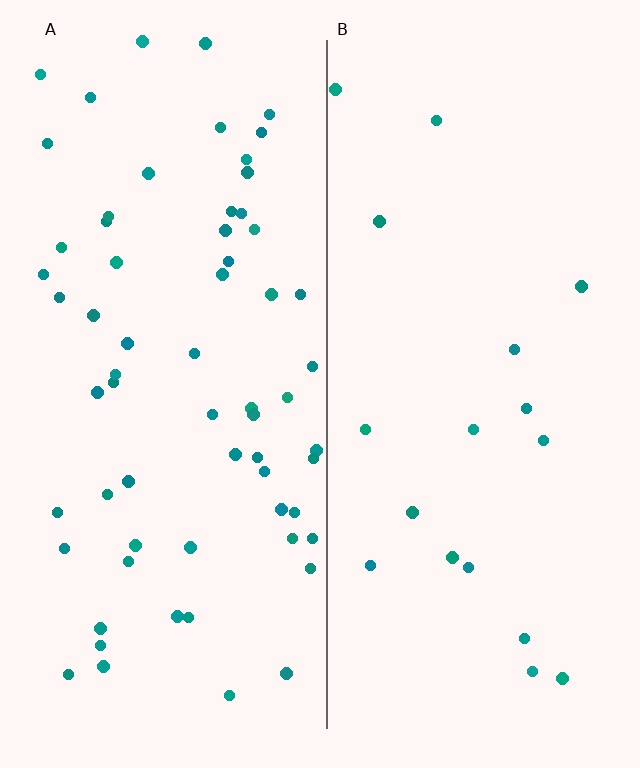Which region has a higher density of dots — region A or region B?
A (the left).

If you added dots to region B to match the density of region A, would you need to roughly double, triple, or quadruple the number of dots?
Approximately quadruple.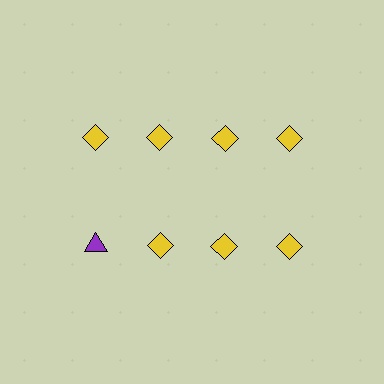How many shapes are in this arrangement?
There are 8 shapes arranged in a grid pattern.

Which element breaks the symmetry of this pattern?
The purple triangle in the second row, leftmost column breaks the symmetry. All other shapes are yellow diamonds.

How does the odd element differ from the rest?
It differs in both color (purple instead of yellow) and shape (triangle instead of diamond).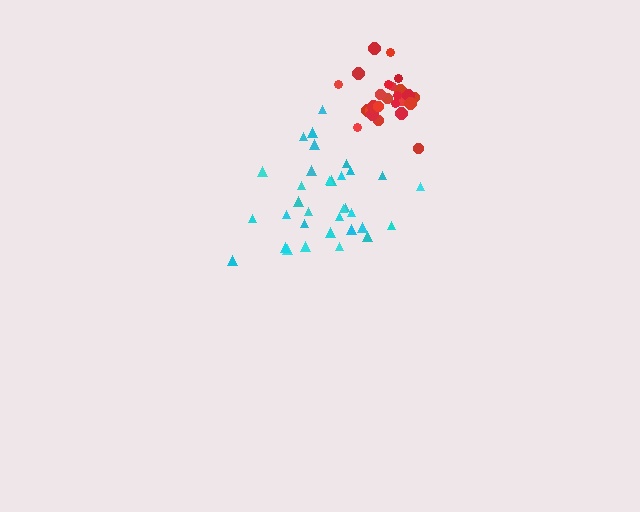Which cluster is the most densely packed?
Red.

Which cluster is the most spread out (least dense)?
Cyan.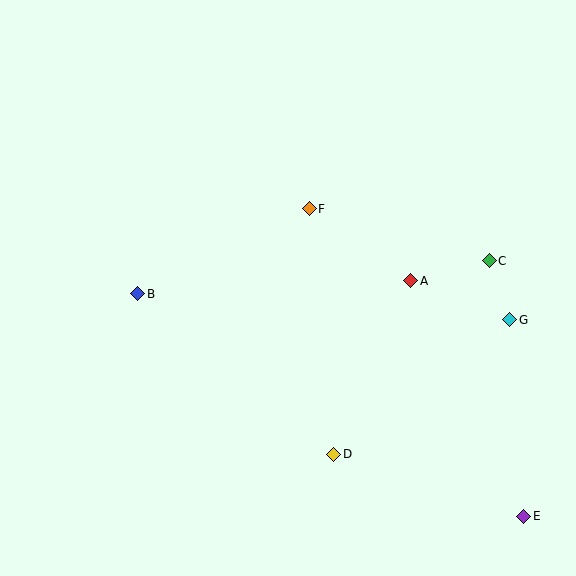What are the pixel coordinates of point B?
Point B is at (138, 294).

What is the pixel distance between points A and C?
The distance between A and C is 81 pixels.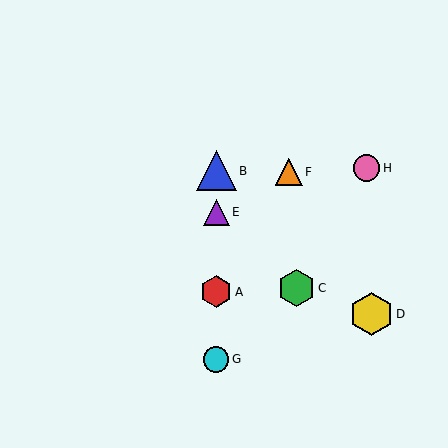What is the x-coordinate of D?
Object D is at x≈371.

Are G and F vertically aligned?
No, G is at x≈216 and F is at x≈289.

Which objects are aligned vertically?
Objects A, B, E, G are aligned vertically.